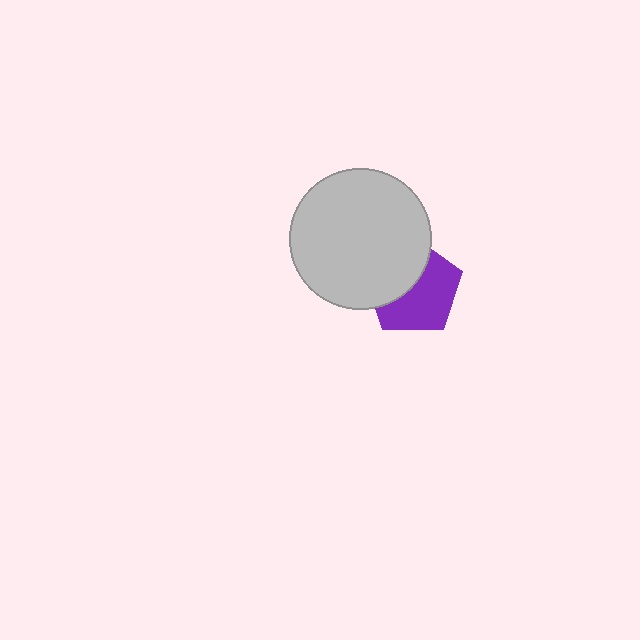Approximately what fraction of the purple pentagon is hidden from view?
Roughly 43% of the purple pentagon is hidden behind the light gray circle.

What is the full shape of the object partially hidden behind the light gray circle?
The partially hidden object is a purple pentagon.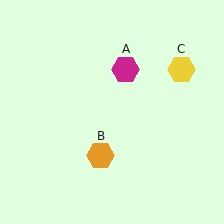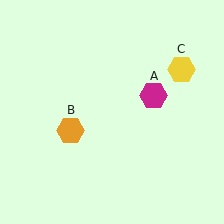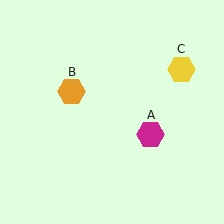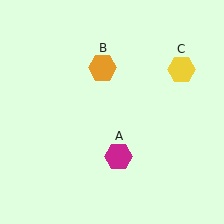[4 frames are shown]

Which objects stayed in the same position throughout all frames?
Yellow hexagon (object C) remained stationary.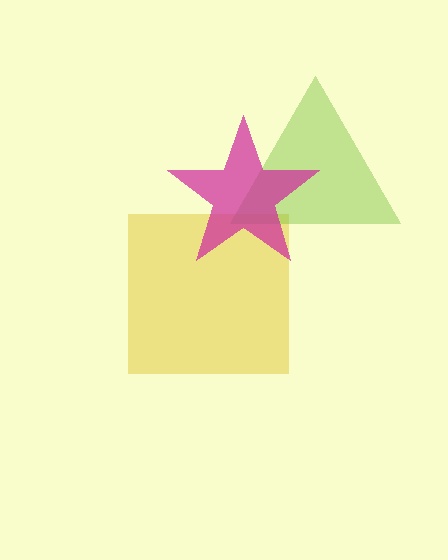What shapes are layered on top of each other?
The layered shapes are: a yellow square, a lime triangle, a magenta star.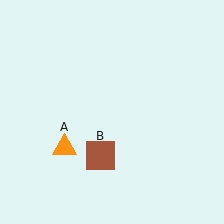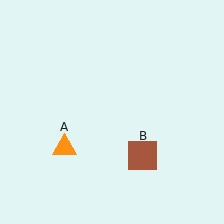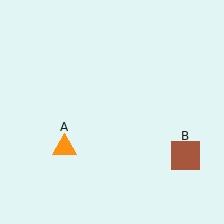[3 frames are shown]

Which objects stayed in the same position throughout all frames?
Orange triangle (object A) remained stationary.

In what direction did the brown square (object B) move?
The brown square (object B) moved right.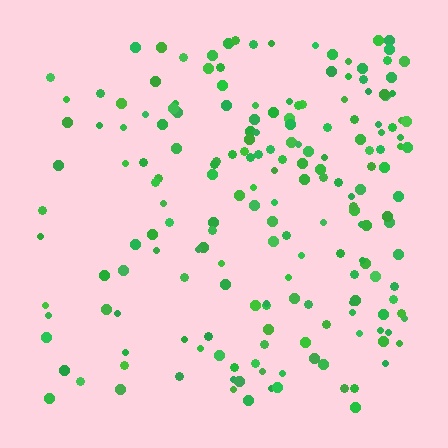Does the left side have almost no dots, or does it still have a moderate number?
Still a moderate number, just noticeably fewer than the right.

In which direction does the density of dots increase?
From left to right, with the right side densest.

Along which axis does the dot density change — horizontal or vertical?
Horizontal.